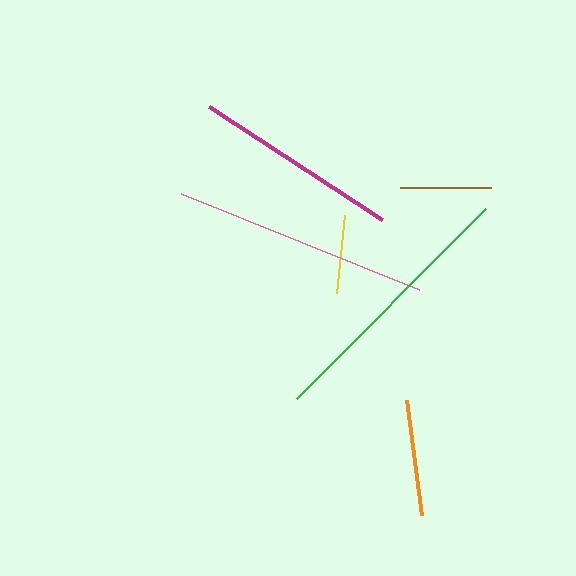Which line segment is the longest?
The green line is the longest at approximately 268 pixels.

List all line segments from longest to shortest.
From longest to shortest: green, pink, magenta, orange, brown, yellow.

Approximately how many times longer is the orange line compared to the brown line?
The orange line is approximately 1.3 times the length of the brown line.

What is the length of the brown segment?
The brown segment is approximately 91 pixels long.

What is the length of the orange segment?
The orange segment is approximately 116 pixels long.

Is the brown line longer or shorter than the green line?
The green line is longer than the brown line.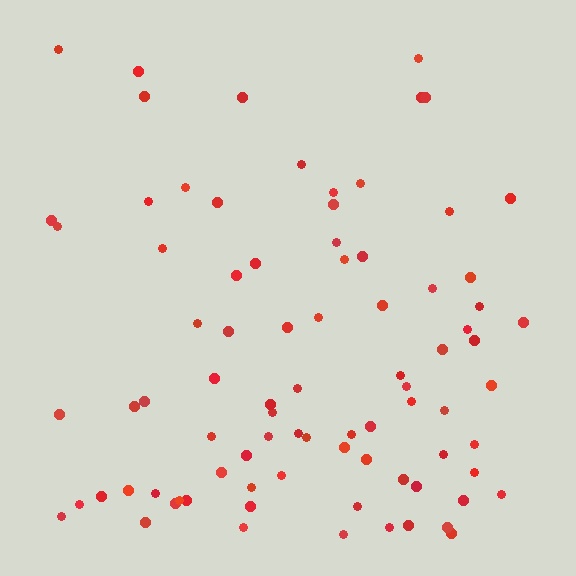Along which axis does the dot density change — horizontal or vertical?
Vertical.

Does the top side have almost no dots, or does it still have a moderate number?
Still a moderate number, just noticeably fewer than the bottom.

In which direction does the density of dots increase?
From top to bottom, with the bottom side densest.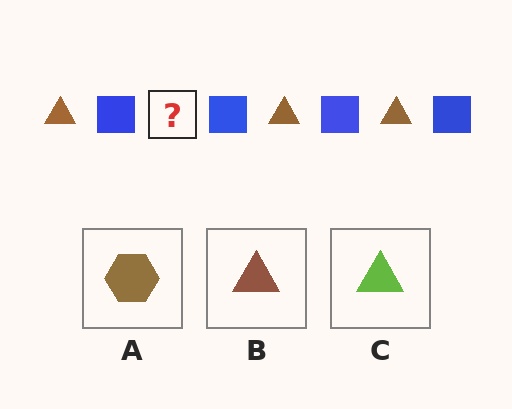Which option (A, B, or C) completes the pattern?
B.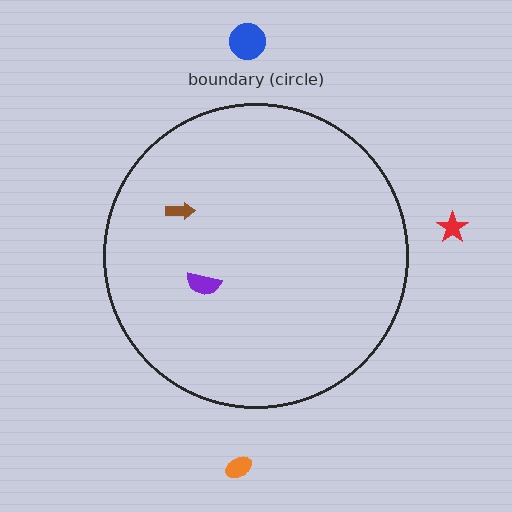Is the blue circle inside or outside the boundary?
Outside.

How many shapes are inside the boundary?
2 inside, 3 outside.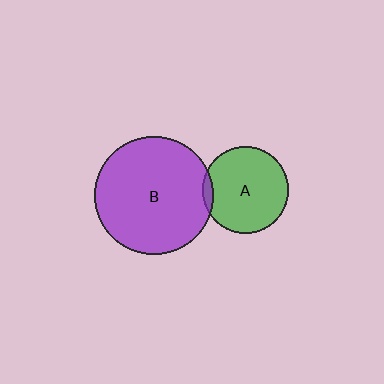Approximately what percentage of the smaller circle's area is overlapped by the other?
Approximately 5%.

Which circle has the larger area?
Circle B (purple).